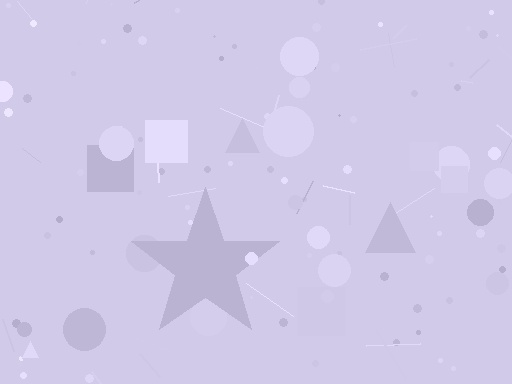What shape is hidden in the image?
A star is hidden in the image.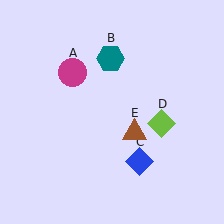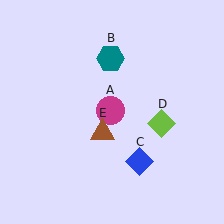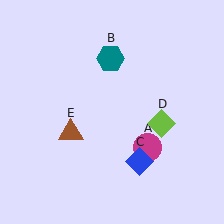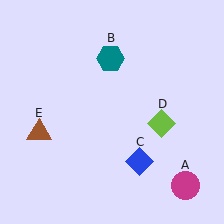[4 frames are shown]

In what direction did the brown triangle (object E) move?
The brown triangle (object E) moved left.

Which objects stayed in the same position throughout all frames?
Teal hexagon (object B) and blue diamond (object C) and lime diamond (object D) remained stationary.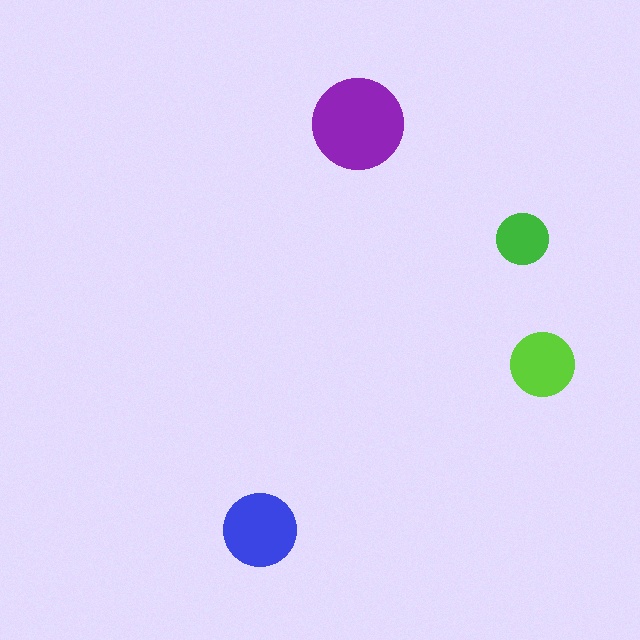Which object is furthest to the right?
The lime circle is rightmost.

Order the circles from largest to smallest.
the purple one, the blue one, the lime one, the green one.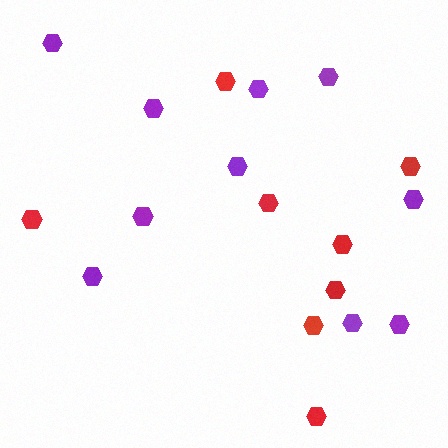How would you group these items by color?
There are 2 groups: one group of purple hexagons (10) and one group of red hexagons (8).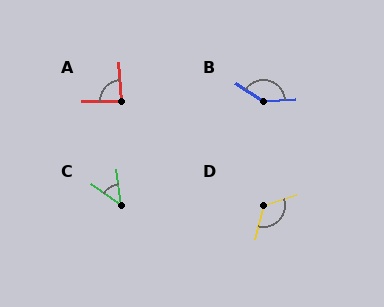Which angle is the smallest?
C, at approximately 49 degrees.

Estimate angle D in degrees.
Approximately 122 degrees.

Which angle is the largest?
B, at approximately 144 degrees.